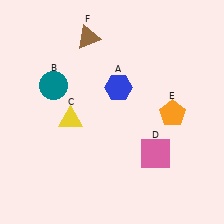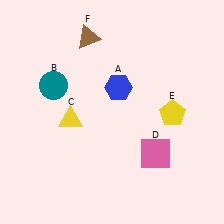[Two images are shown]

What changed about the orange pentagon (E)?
In Image 1, E is orange. In Image 2, it changed to yellow.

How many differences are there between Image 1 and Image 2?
There is 1 difference between the two images.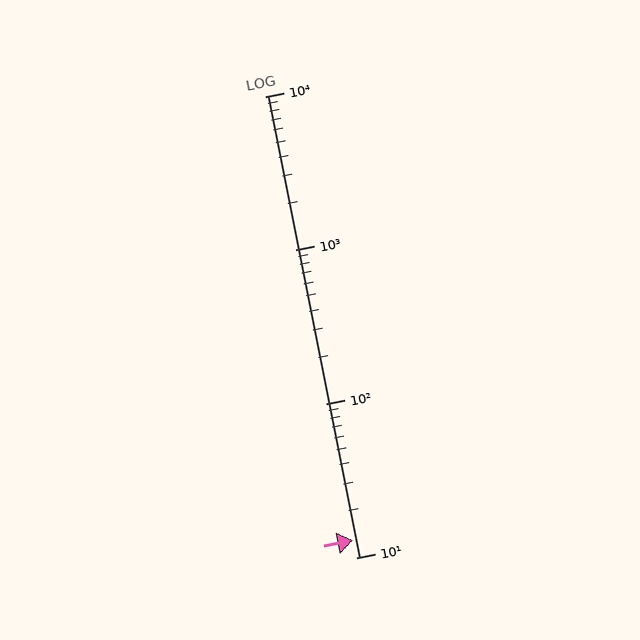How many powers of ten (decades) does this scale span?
The scale spans 3 decades, from 10 to 10000.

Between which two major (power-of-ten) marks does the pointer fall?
The pointer is between 10 and 100.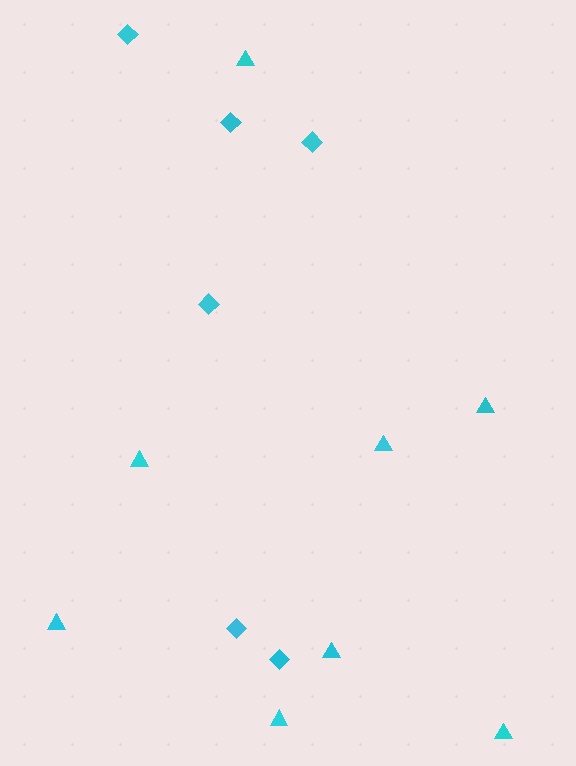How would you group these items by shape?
There are 2 groups: one group of diamonds (6) and one group of triangles (8).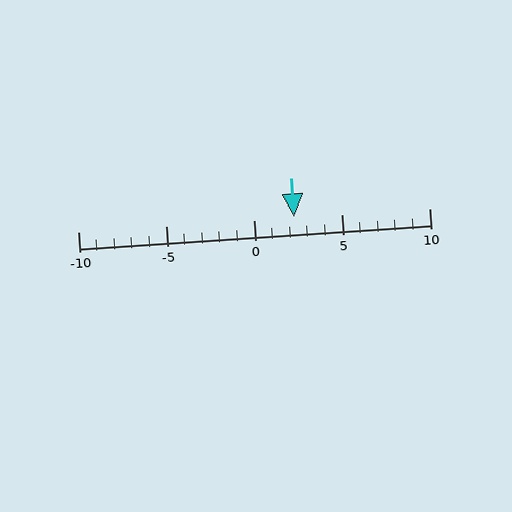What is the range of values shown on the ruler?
The ruler shows values from -10 to 10.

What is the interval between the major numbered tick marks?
The major tick marks are spaced 5 units apart.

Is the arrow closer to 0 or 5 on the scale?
The arrow is closer to 0.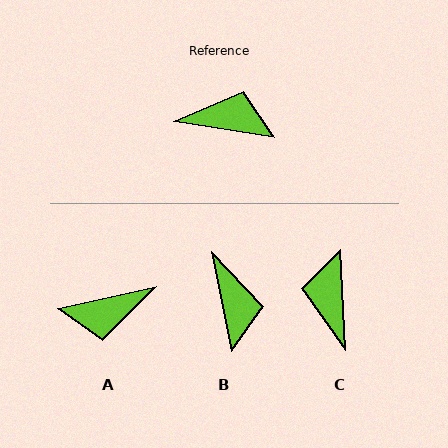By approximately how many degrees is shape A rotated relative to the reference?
Approximately 159 degrees clockwise.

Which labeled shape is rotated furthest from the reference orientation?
A, about 159 degrees away.